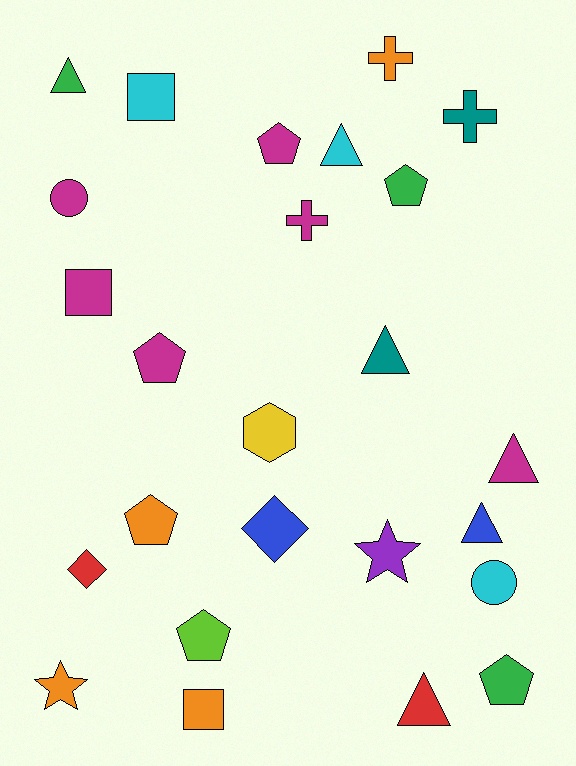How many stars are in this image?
There are 2 stars.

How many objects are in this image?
There are 25 objects.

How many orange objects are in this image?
There are 4 orange objects.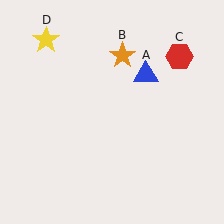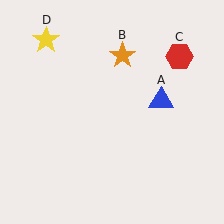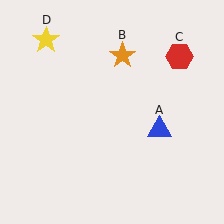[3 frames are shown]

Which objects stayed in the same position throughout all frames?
Orange star (object B) and red hexagon (object C) and yellow star (object D) remained stationary.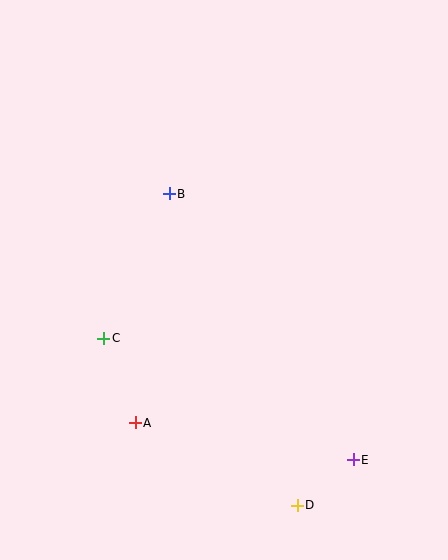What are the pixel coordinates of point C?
Point C is at (104, 338).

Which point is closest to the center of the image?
Point B at (169, 194) is closest to the center.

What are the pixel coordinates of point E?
Point E is at (353, 460).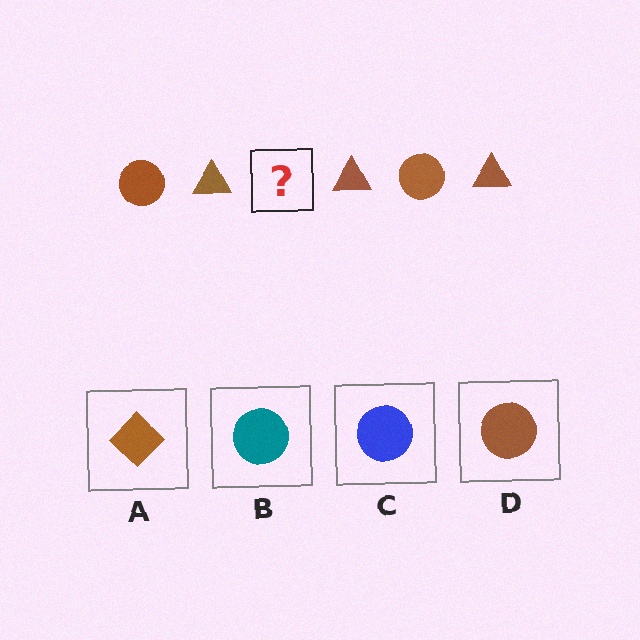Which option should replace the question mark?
Option D.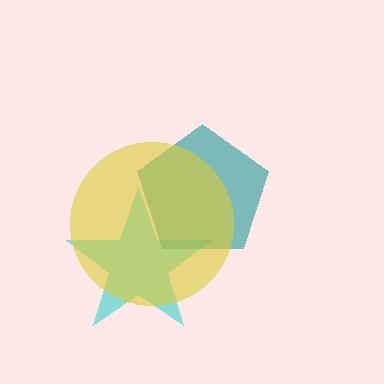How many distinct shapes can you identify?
There are 3 distinct shapes: a cyan star, a teal pentagon, a yellow circle.